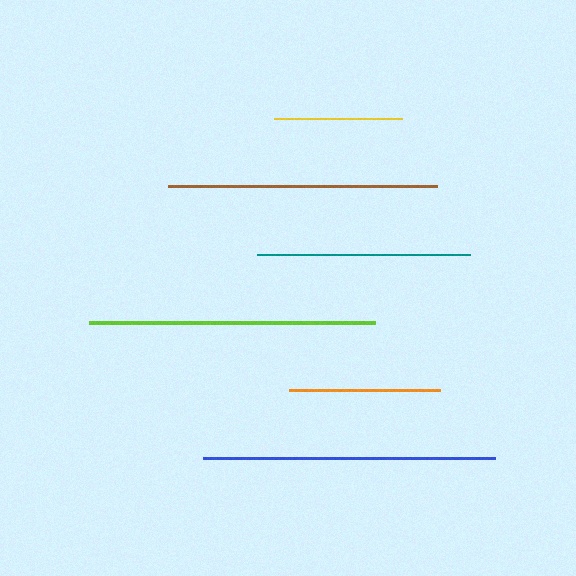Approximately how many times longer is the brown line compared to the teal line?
The brown line is approximately 1.3 times the length of the teal line.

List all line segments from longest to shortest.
From longest to shortest: blue, lime, brown, teal, orange, yellow.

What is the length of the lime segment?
The lime segment is approximately 286 pixels long.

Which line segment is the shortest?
The yellow line is the shortest at approximately 128 pixels.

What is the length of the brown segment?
The brown segment is approximately 269 pixels long.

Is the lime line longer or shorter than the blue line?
The blue line is longer than the lime line.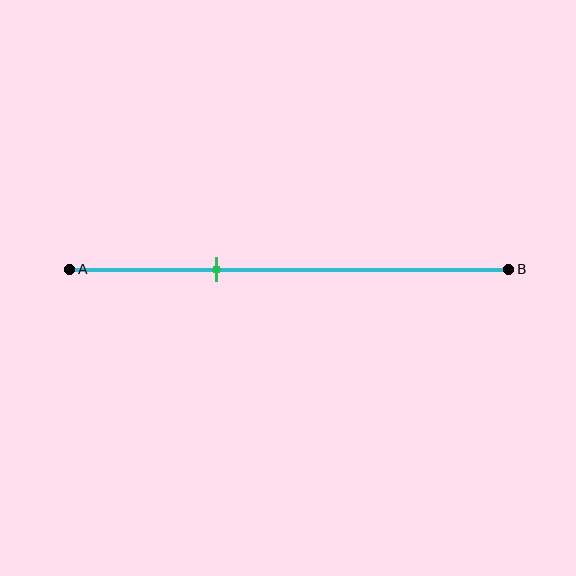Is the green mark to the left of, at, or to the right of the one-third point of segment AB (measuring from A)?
The green mark is approximately at the one-third point of segment AB.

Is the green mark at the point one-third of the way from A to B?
Yes, the mark is approximately at the one-third point.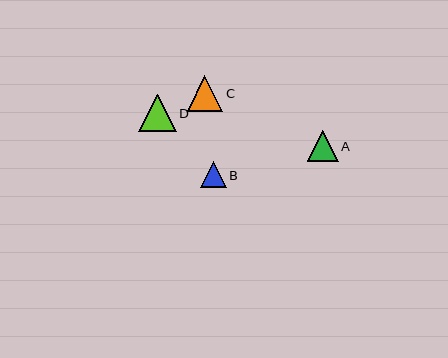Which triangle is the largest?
Triangle D is the largest with a size of approximately 37 pixels.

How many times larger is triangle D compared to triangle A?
Triangle D is approximately 1.2 times the size of triangle A.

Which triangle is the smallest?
Triangle B is the smallest with a size of approximately 26 pixels.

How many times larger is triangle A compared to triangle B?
Triangle A is approximately 1.2 times the size of triangle B.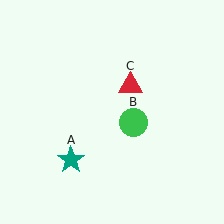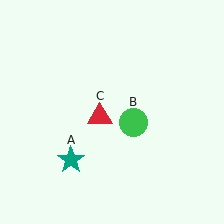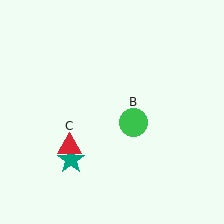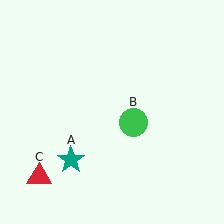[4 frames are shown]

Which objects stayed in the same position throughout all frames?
Teal star (object A) and green circle (object B) remained stationary.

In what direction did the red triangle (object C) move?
The red triangle (object C) moved down and to the left.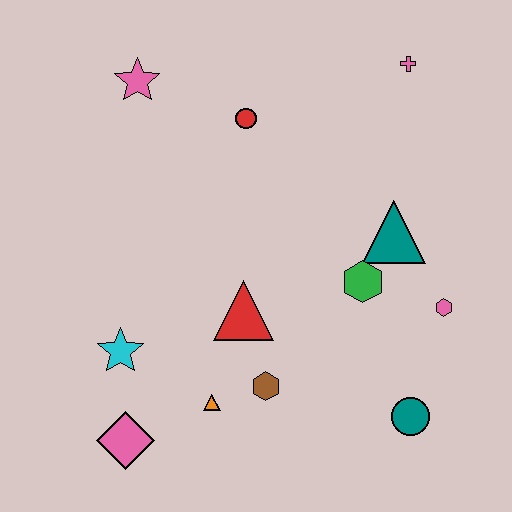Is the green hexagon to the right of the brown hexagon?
Yes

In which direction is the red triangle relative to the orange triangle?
The red triangle is above the orange triangle.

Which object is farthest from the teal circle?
The pink star is farthest from the teal circle.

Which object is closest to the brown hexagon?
The orange triangle is closest to the brown hexagon.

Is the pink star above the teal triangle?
Yes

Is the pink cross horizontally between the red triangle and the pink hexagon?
Yes